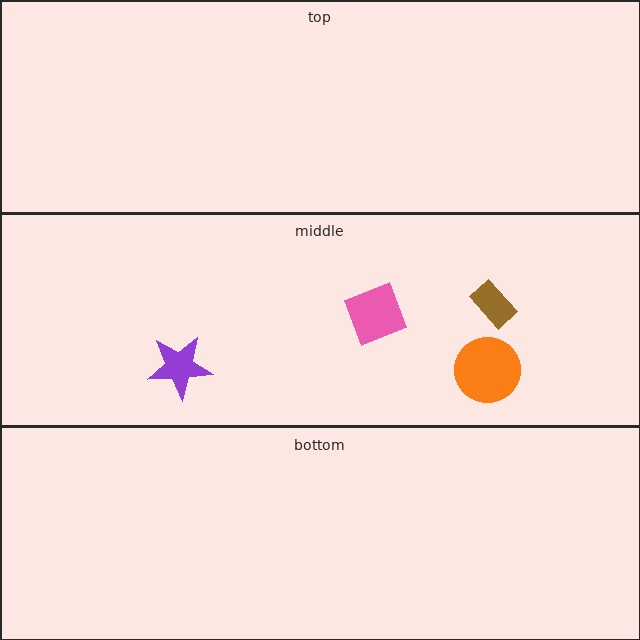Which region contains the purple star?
The middle region.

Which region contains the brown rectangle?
The middle region.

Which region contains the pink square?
The middle region.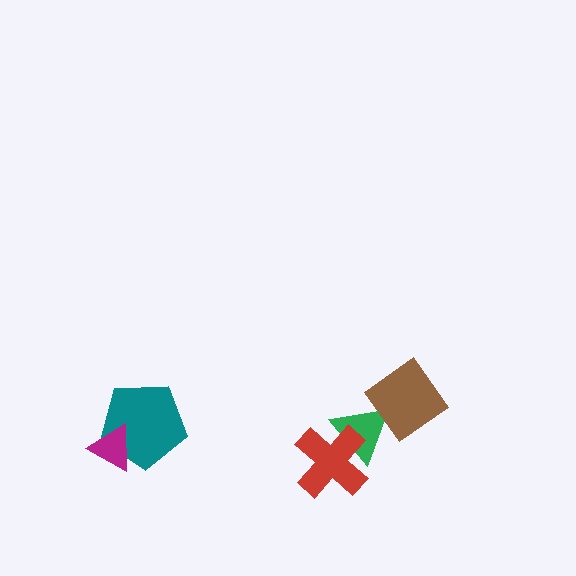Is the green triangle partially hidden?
Yes, it is partially covered by another shape.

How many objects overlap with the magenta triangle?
1 object overlaps with the magenta triangle.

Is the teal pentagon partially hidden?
Yes, it is partially covered by another shape.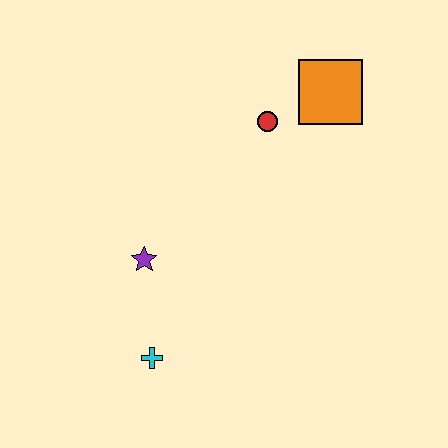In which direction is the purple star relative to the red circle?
The purple star is below the red circle.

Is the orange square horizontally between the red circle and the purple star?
No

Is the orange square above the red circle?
Yes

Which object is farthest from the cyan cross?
The orange square is farthest from the cyan cross.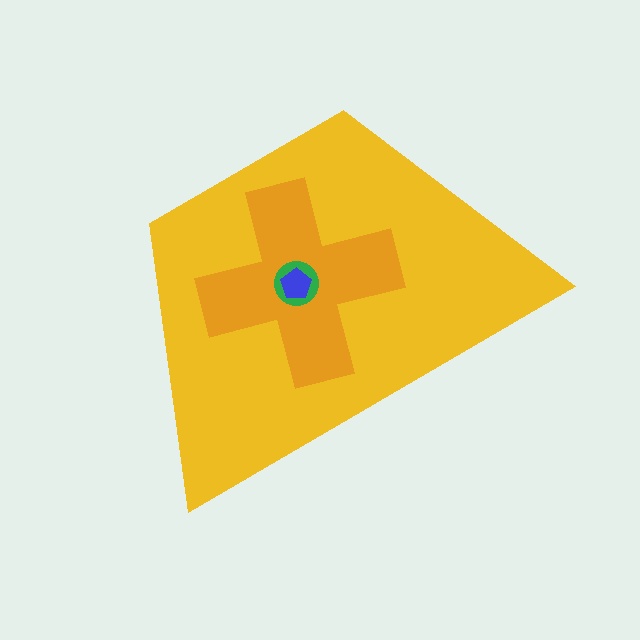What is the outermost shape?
The yellow trapezoid.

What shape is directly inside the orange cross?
The green circle.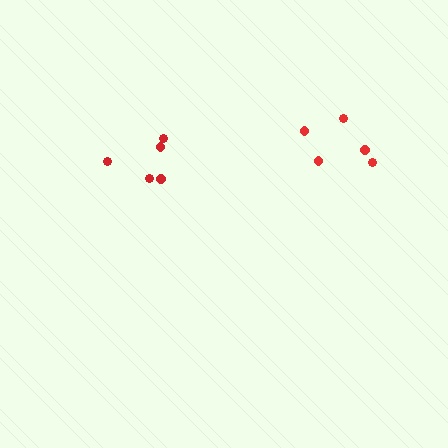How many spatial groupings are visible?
There are 2 spatial groupings.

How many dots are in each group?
Group 1: 5 dots, Group 2: 5 dots (10 total).